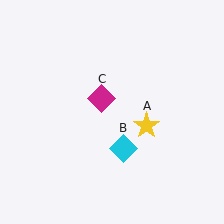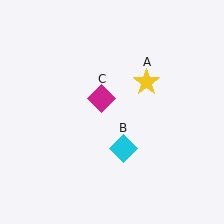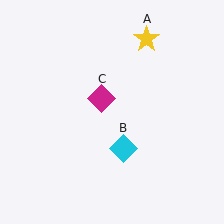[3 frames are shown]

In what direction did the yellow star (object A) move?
The yellow star (object A) moved up.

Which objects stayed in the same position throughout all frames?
Cyan diamond (object B) and magenta diamond (object C) remained stationary.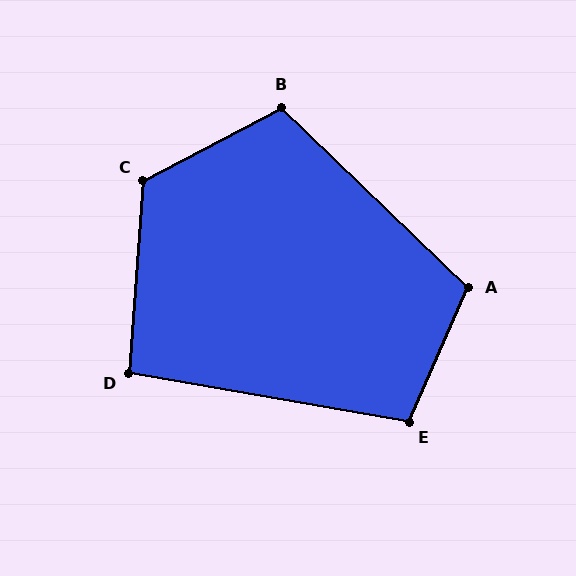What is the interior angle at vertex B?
Approximately 108 degrees (obtuse).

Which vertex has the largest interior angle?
C, at approximately 122 degrees.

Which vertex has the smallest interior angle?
D, at approximately 96 degrees.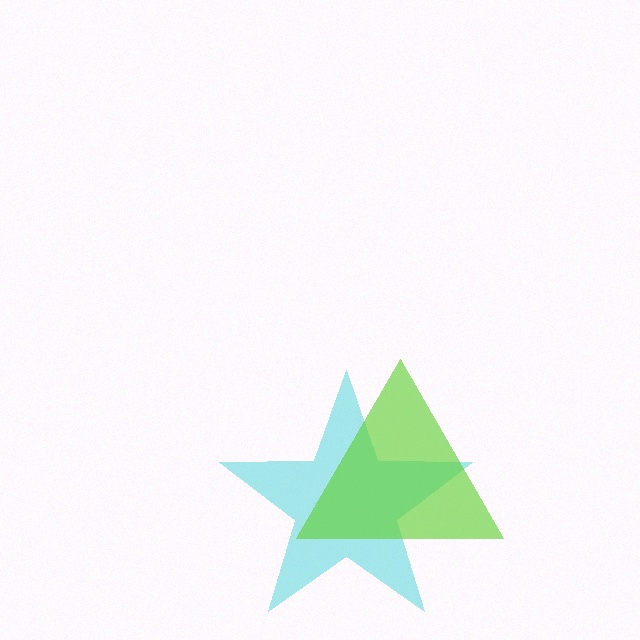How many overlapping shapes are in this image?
There are 2 overlapping shapes in the image.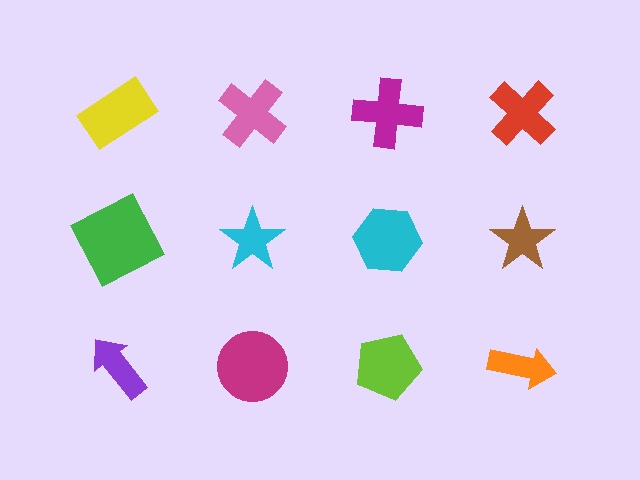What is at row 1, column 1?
A yellow rectangle.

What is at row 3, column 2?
A magenta circle.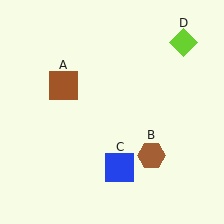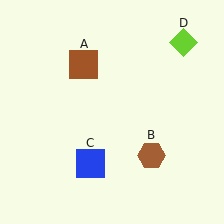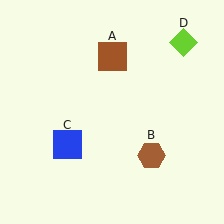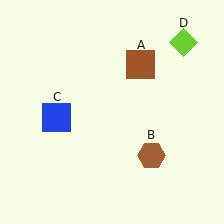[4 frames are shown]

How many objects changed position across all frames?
2 objects changed position: brown square (object A), blue square (object C).